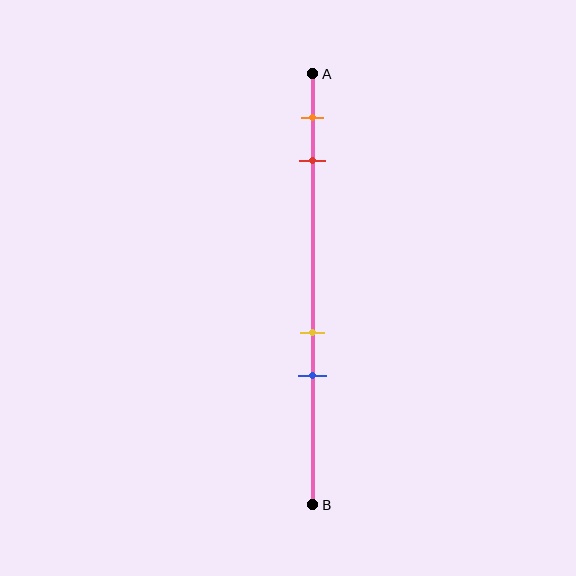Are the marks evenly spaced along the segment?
No, the marks are not evenly spaced.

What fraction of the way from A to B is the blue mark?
The blue mark is approximately 70% (0.7) of the way from A to B.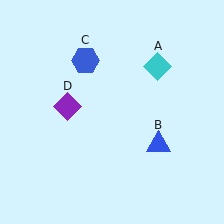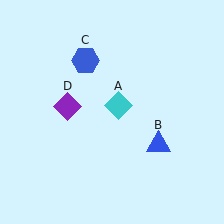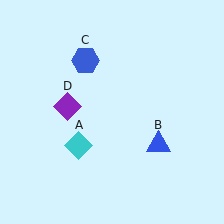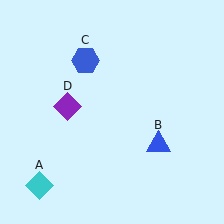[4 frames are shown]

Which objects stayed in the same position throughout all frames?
Blue triangle (object B) and blue hexagon (object C) and purple diamond (object D) remained stationary.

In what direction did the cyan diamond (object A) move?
The cyan diamond (object A) moved down and to the left.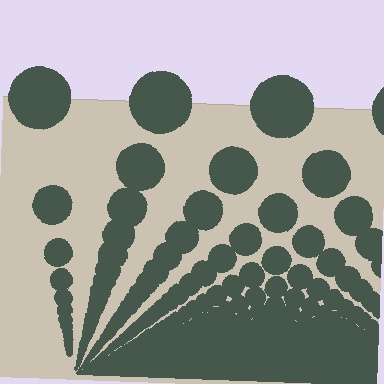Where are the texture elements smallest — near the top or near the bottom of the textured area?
Near the bottom.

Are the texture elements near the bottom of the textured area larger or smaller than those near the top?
Smaller. The gradient is inverted — elements near the bottom are smaller and denser.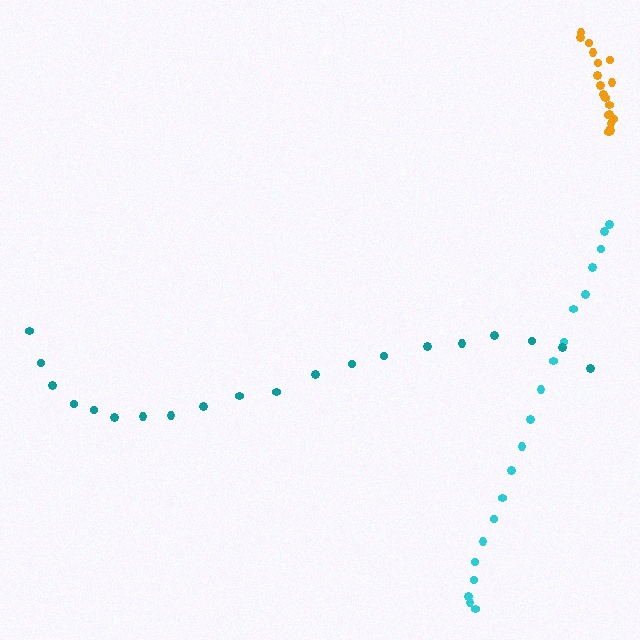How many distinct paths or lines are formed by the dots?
There are 3 distinct paths.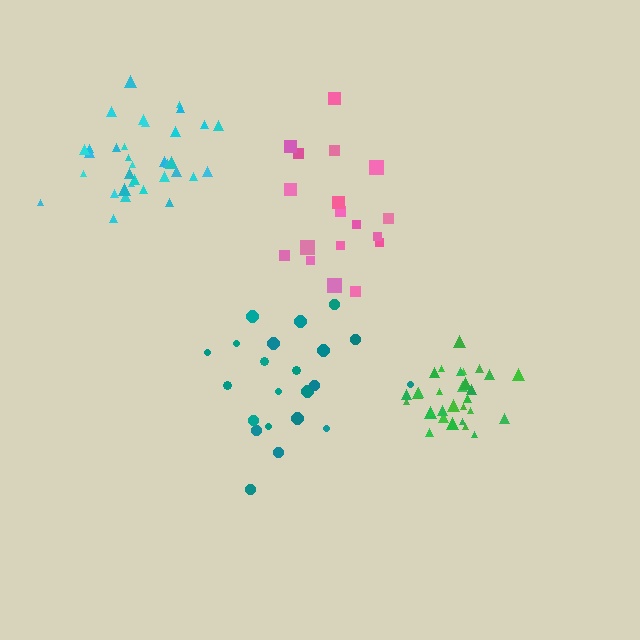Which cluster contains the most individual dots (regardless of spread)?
Cyan (34).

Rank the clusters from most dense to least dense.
green, cyan, pink, teal.